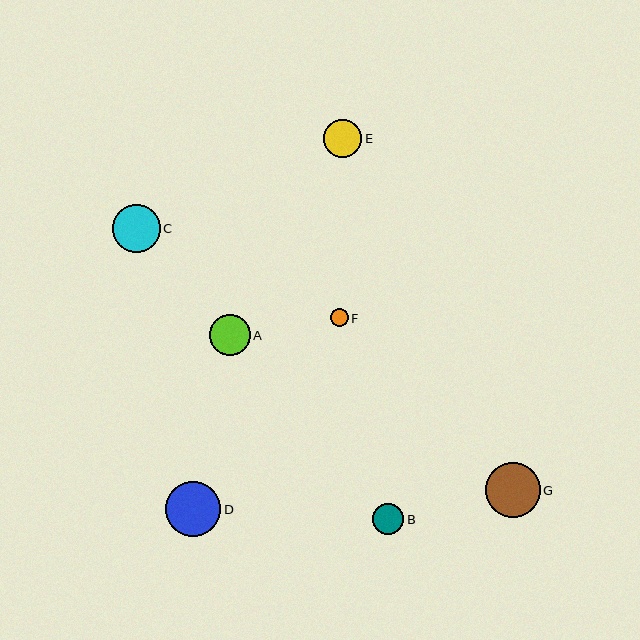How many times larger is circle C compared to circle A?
Circle C is approximately 1.2 times the size of circle A.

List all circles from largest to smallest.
From largest to smallest: D, G, C, A, E, B, F.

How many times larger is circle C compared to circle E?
Circle C is approximately 1.2 times the size of circle E.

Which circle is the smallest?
Circle F is the smallest with a size of approximately 18 pixels.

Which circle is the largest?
Circle D is the largest with a size of approximately 55 pixels.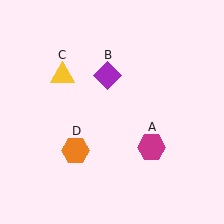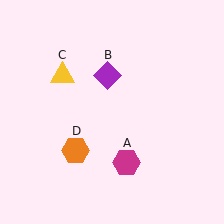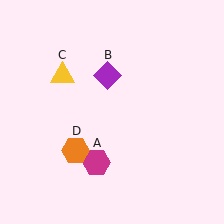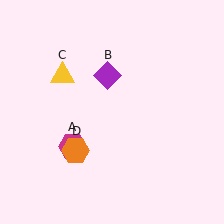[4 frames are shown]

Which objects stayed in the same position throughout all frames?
Purple diamond (object B) and yellow triangle (object C) and orange hexagon (object D) remained stationary.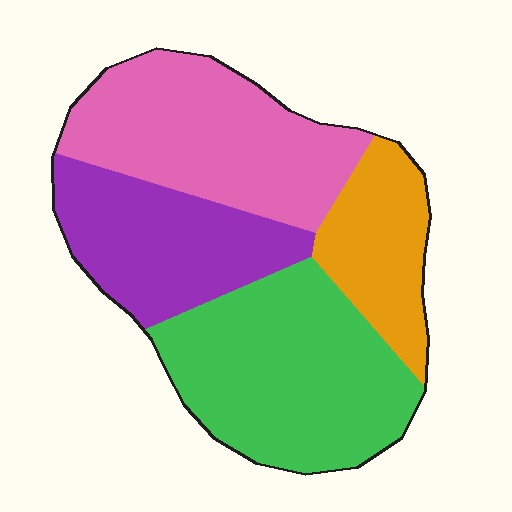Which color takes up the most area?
Green, at roughly 35%.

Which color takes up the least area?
Orange, at roughly 15%.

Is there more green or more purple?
Green.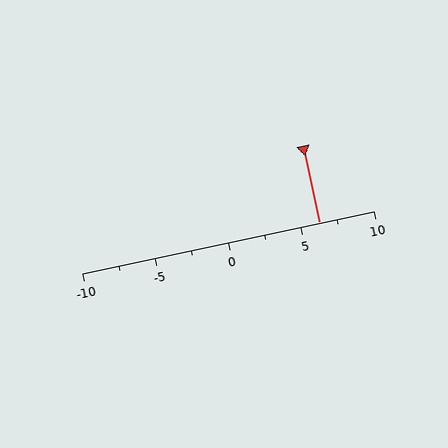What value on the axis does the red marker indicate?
The marker indicates approximately 6.2.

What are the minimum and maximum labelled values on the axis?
The axis runs from -10 to 10.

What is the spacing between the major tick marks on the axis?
The major ticks are spaced 5 apart.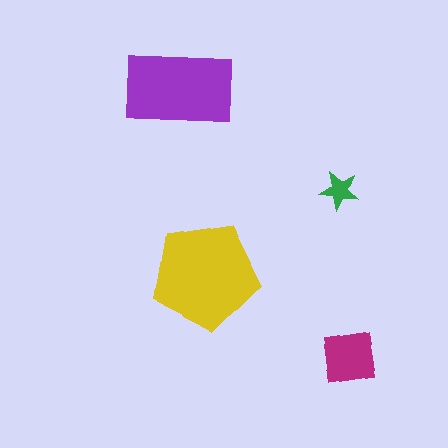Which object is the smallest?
The green star.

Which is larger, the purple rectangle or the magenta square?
The purple rectangle.